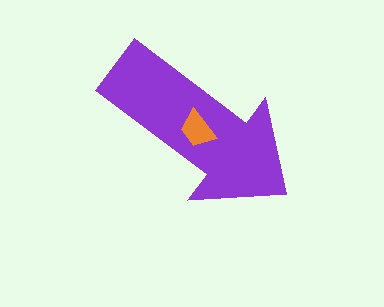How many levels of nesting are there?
2.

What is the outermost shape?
The purple arrow.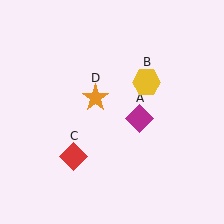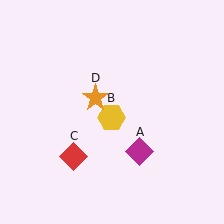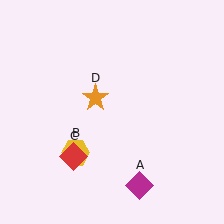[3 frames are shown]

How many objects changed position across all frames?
2 objects changed position: magenta diamond (object A), yellow hexagon (object B).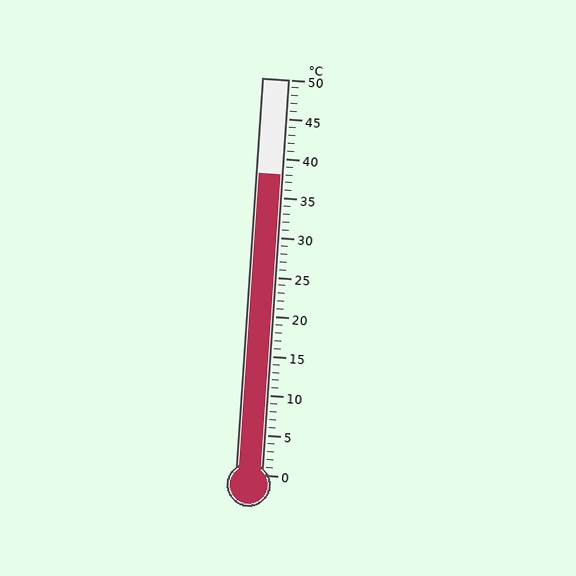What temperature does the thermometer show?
The thermometer shows approximately 38°C.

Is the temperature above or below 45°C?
The temperature is below 45°C.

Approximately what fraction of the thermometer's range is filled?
The thermometer is filled to approximately 75% of its range.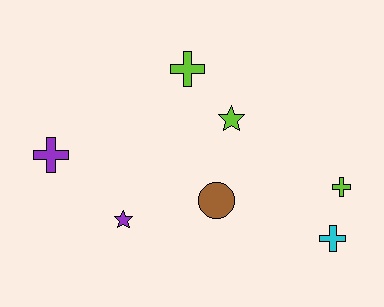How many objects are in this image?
There are 7 objects.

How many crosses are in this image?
There are 4 crosses.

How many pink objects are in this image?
There are no pink objects.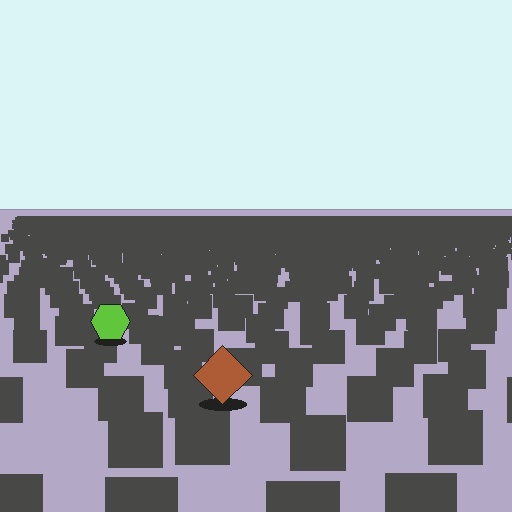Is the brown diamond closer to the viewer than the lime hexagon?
Yes. The brown diamond is closer — you can tell from the texture gradient: the ground texture is coarser near it.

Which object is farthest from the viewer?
The lime hexagon is farthest from the viewer. It appears smaller and the ground texture around it is denser.